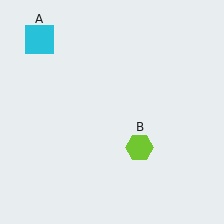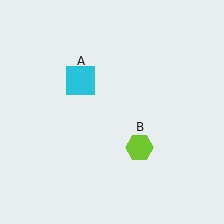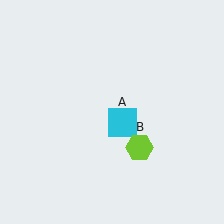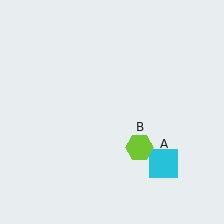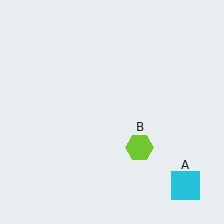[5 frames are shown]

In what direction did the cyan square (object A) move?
The cyan square (object A) moved down and to the right.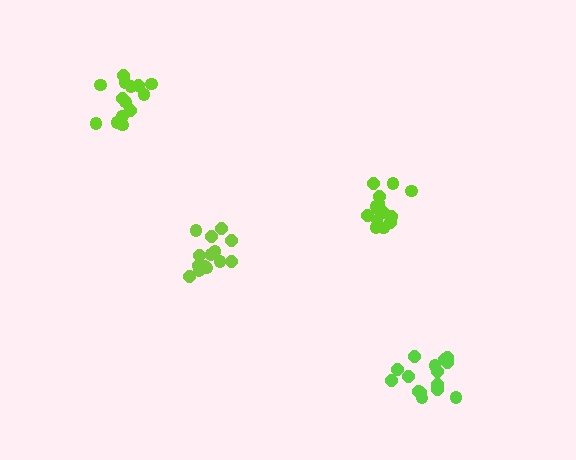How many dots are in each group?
Group 1: 14 dots, Group 2: 16 dots, Group 3: 14 dots, Group 4: 14 dots (58 total).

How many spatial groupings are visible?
There are 4 spatial groupings.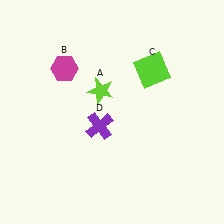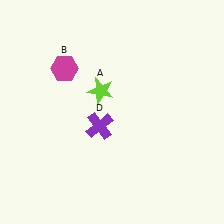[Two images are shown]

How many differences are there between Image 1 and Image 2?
There is 1 difference between the two images.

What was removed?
The lime square (C) was removed in Image 2.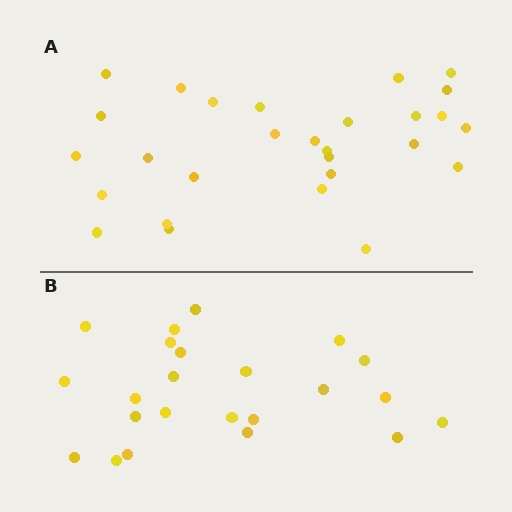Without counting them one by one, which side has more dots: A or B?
Region A (the top region) has more dots.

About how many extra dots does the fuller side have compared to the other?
Region A has about 5 more dots than region B.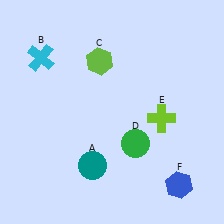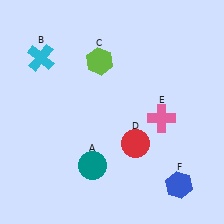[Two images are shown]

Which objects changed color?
D changed from green to red. E changed from lime to pink.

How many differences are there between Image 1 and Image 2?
There are 2 differences between the two images.